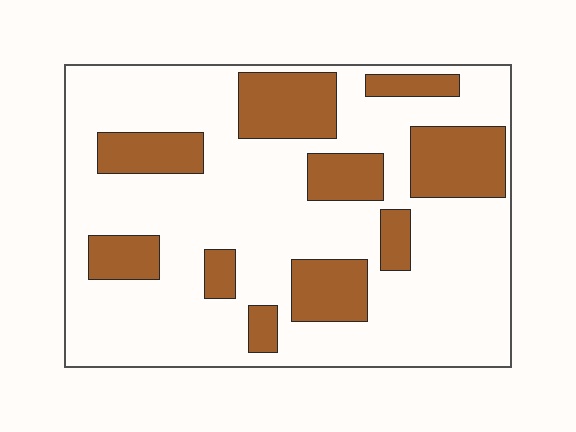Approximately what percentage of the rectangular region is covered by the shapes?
Approximately 25%.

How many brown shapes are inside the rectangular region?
10.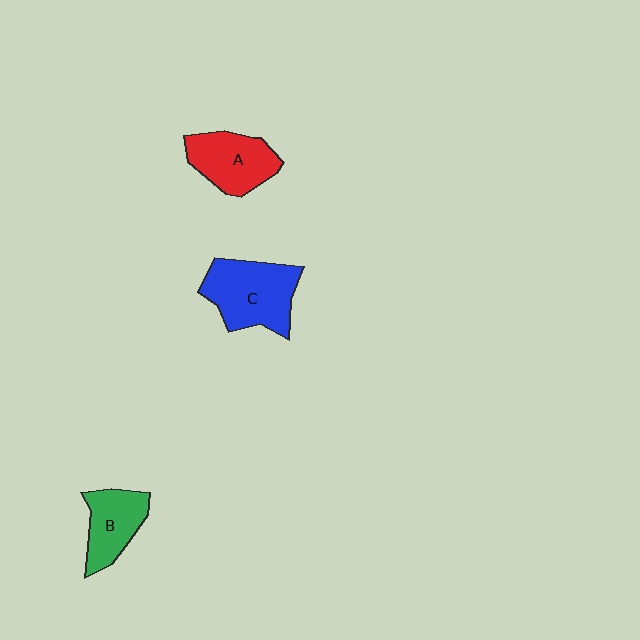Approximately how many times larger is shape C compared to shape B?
Approximately 1.5 times.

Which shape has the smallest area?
Shape B (green).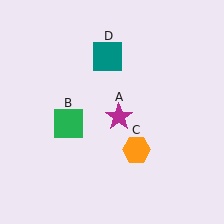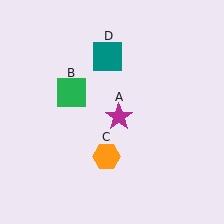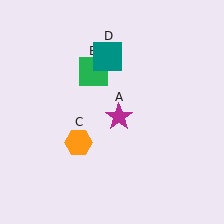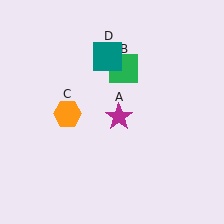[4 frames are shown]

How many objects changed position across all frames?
2 objects changed position: green square (object B), orange hexagon (object C).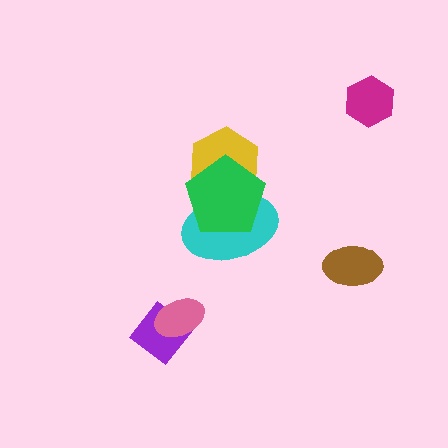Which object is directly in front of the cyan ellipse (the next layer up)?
The yellow hexagon is directly in front of the cyan ellipse.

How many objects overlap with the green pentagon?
2 objects overlap with the green pentagon.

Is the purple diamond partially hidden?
Yes, it is partially covered by another shape.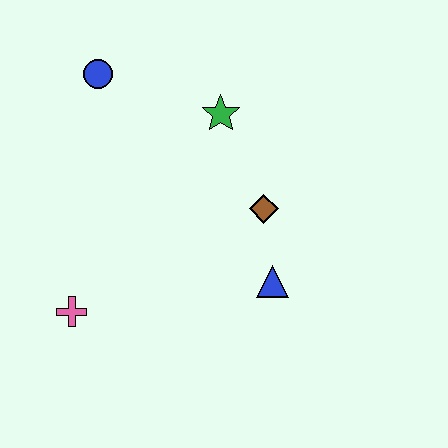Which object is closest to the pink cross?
The blue triangle is closest to the pink cross.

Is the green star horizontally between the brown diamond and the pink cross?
Yes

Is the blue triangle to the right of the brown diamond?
Yes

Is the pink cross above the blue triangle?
No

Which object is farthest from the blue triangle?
The blue circle is farthest from the blue triangle.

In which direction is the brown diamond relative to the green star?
The brown diamond is below the green star.